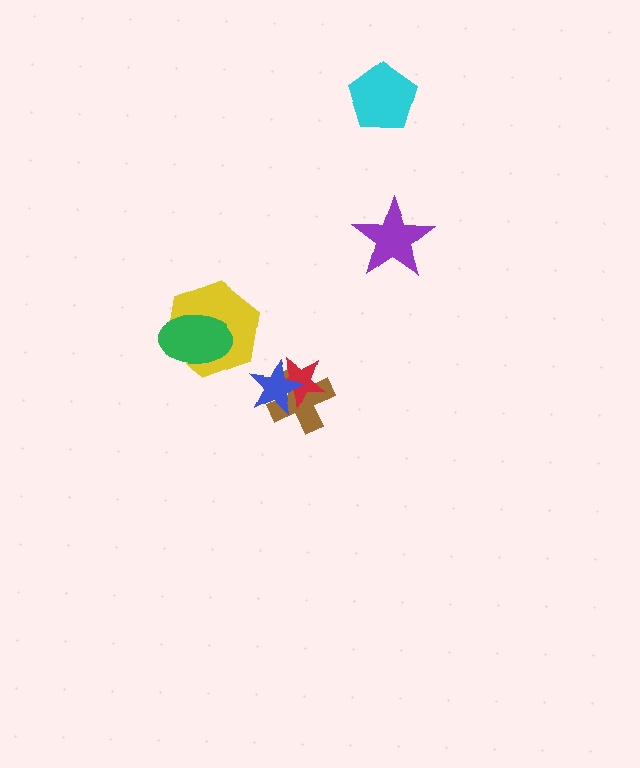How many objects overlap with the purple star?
0 objects overlap with the purple star.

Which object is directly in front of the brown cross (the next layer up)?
The red star is directly in front of the brown cross.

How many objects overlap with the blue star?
2 objects overlap with the blue star.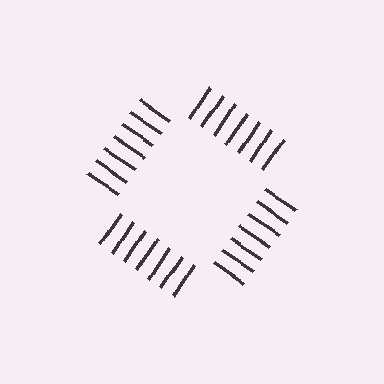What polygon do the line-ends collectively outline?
An illusory square — the line segments terminate on its edges but no continuous stroke is drawn.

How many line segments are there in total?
28 — 7 along each of the 4 edges.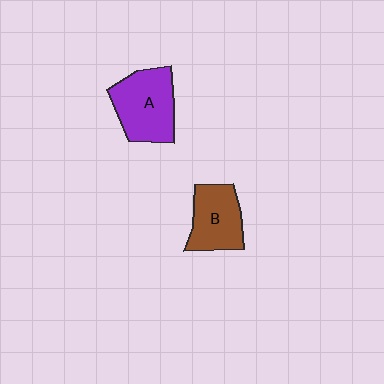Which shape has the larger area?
Shape A (purple).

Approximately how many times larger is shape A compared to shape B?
Approximately 1.2 times.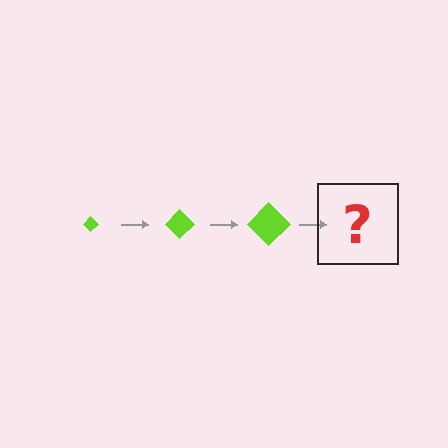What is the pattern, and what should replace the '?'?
The pattern is that the diamond gets progressively larger each step. The '?' should be a lime diamond, larger than the previous one.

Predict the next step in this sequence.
The next step is a lime diamond, larger than the previous one.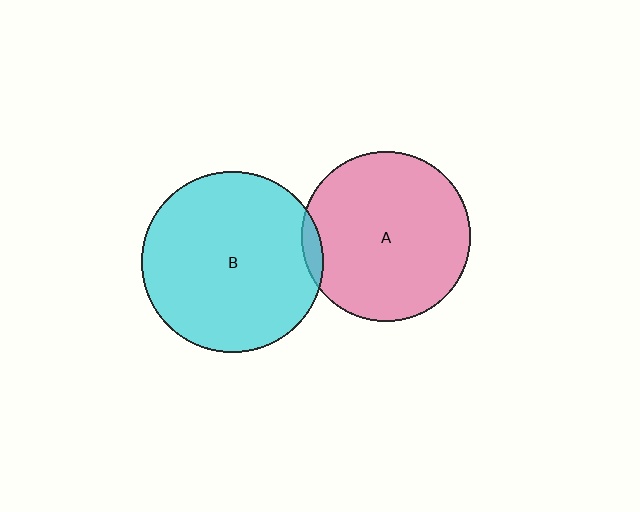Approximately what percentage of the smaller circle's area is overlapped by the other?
Approximately 5%.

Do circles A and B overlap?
Yes.